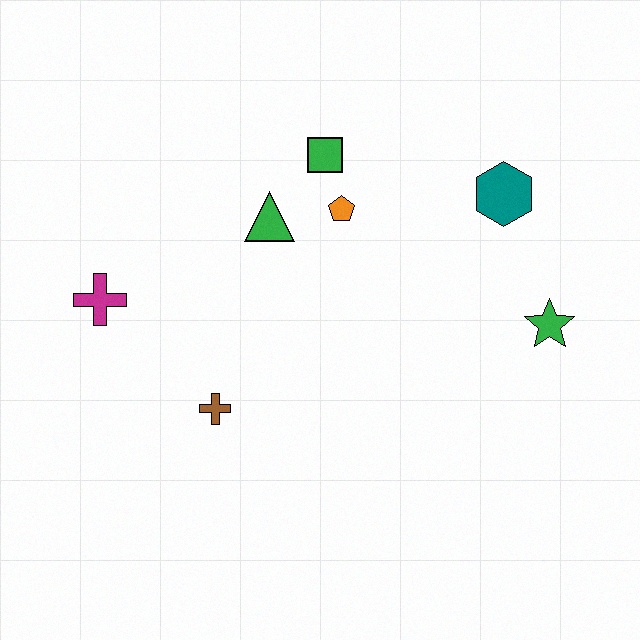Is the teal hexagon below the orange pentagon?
No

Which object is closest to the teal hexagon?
The green star is closest to the teal hexagon.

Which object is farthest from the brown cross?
The teal hexagon is farthest from the brown cross.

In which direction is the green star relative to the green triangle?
The green star is to the right of the green triangle.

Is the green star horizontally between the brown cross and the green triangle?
No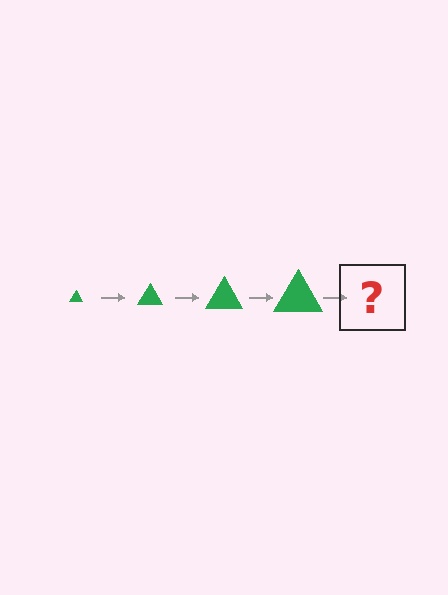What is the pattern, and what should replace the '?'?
The pattern is that the triangle gets progressively larger each step. The '?' should be a green triangle, larger than the previous one.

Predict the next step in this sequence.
The next step is a green triangle, larger than the previous one.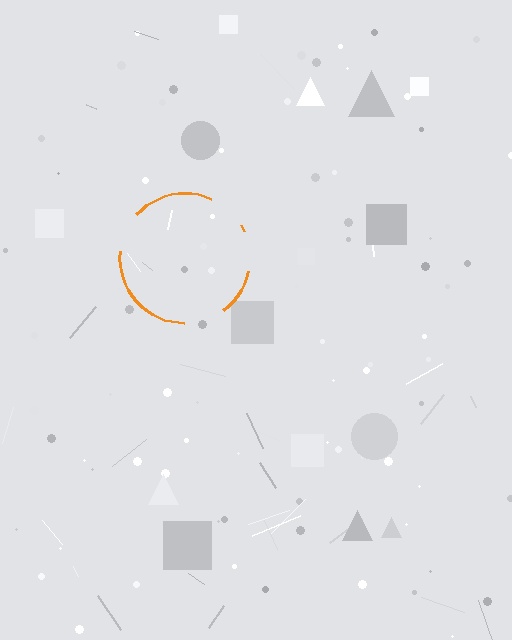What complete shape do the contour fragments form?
The contour fragments form a circle.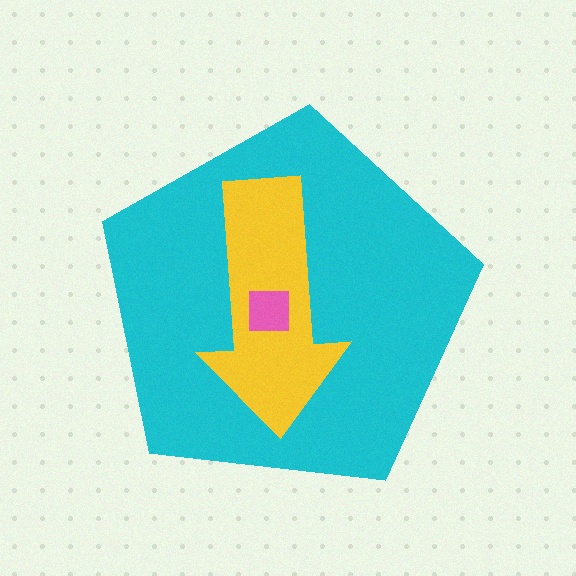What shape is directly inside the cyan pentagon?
The yellow arrow.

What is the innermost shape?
The pink square.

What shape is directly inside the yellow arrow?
The pink square.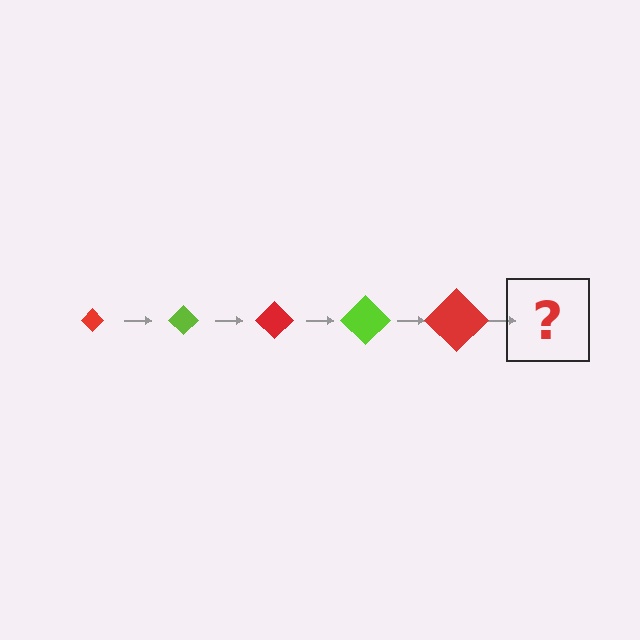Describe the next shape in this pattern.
It should be a lime diamond, larger than the previous one.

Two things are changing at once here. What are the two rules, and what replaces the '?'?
The two rules are that the diamond grows larger each step and the color cycles through red and lime. The '?' should be a lime diamond, larger than the previous one.